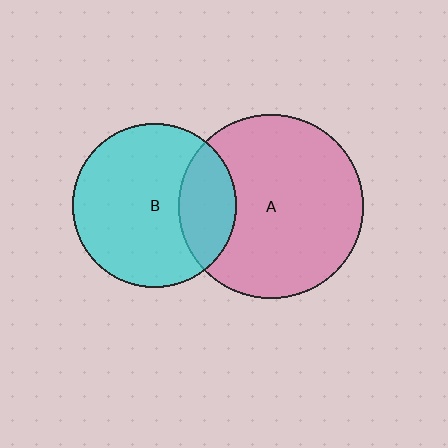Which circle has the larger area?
Circle A (pink).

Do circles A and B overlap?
Yes.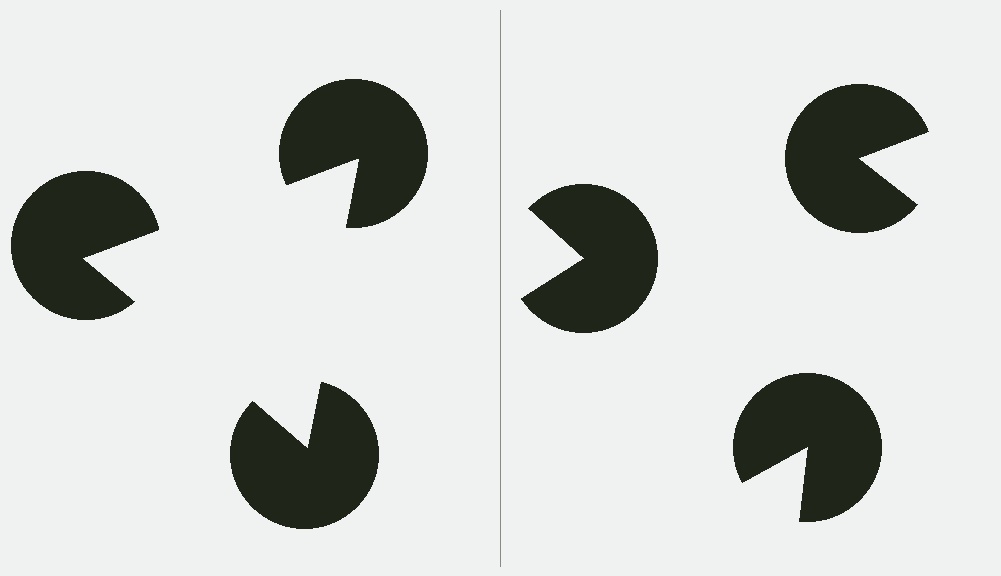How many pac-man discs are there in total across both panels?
6 — 3 on each side.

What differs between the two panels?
The pac-man discs are positioned identically on both sides; only the wedge orientations differ. On the left they align to a triangle; on the right they are misaligned.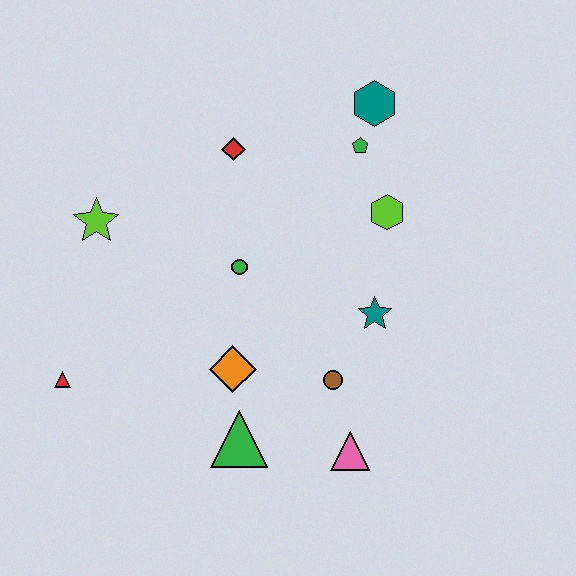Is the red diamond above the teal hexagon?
No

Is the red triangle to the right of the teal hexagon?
No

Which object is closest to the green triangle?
The orange diamond is closest to the green triangle.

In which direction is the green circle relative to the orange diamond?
The green circle is above the orange diamond.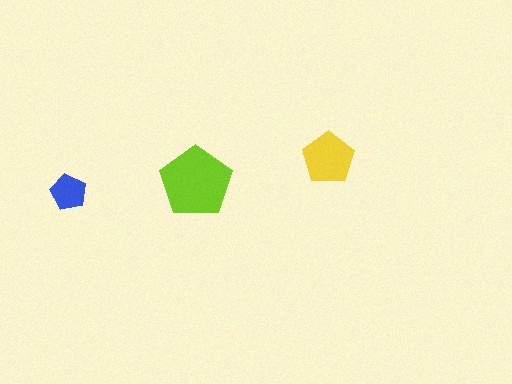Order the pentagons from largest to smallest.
the lime one, the yellow one, the blue one.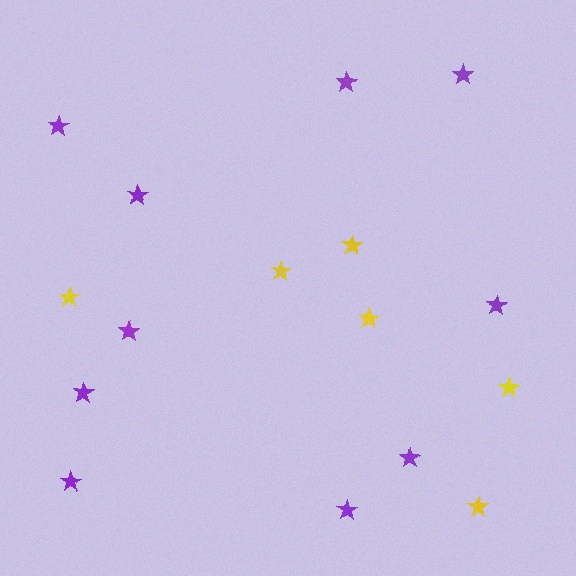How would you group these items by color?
There are 2 groups: one group of yellow stars (6) and one group of purple stars (10).